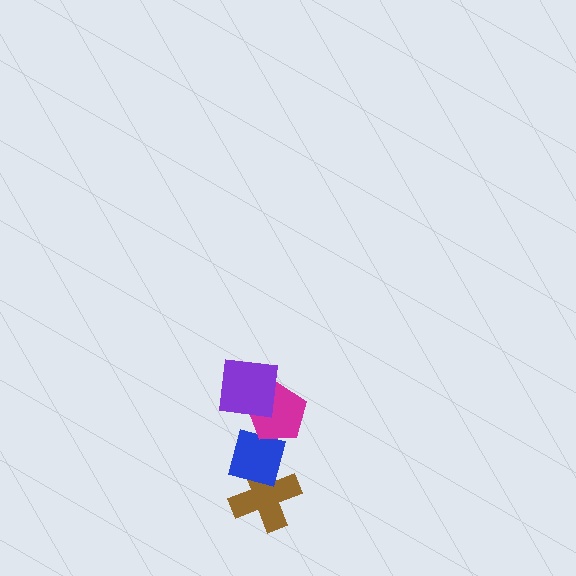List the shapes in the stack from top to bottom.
From top to bottom: the purple square, the magenta pentagon, the blue square, the brown cross.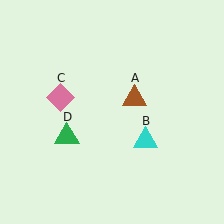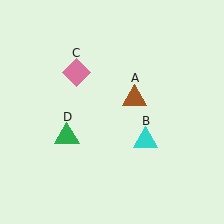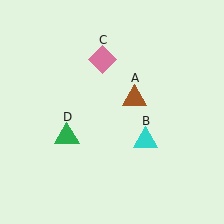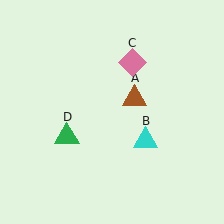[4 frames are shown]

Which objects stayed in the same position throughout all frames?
Brown triangle (object A) and cyan triangle (object B) and green triangle (object D) remained stationary.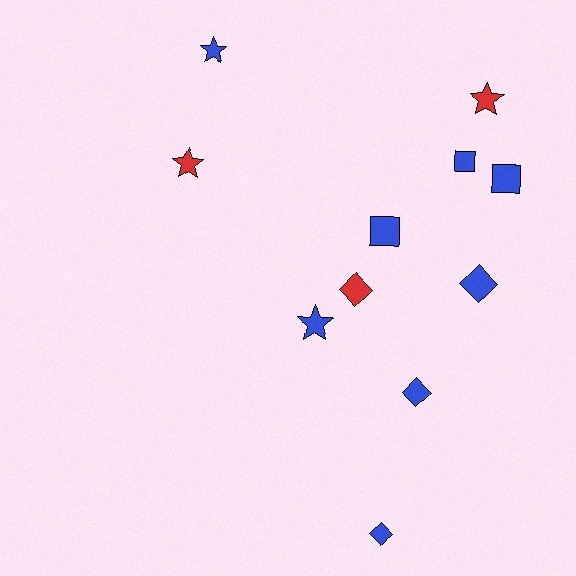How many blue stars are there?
There are 2 blue stars.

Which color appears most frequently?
Blue, with 8 objects.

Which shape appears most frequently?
Star, with 4 objects.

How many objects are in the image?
There are 11 objects.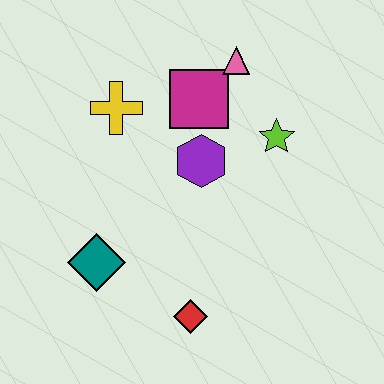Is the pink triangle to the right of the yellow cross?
Yes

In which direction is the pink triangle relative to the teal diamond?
The pink triangle is above the teal diamond.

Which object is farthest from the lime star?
The teal diamond is farthest from the lime star.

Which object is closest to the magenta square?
The pink triangle is closest to the magenta square.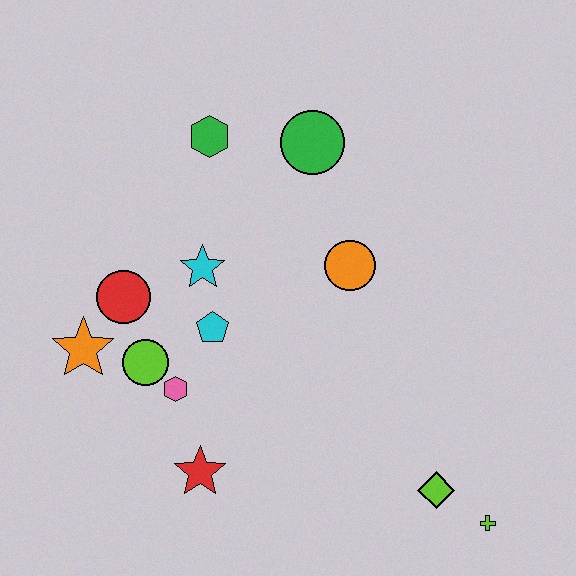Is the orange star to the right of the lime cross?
No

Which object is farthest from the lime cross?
The green hexagon is farthest from the lime cross.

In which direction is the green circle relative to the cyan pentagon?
The green circle is above the cyan pentagon.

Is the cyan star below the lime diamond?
No